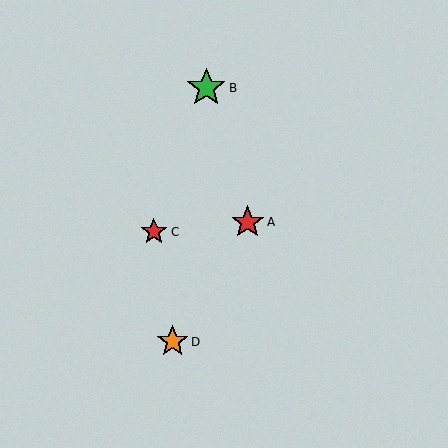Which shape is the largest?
The green star (labeled B) is the largest.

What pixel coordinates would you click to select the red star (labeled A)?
Click at (248, 222) to select the red star A.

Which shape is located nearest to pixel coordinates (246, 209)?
The red star (labeled A) at (248, 222) is nearest to that location.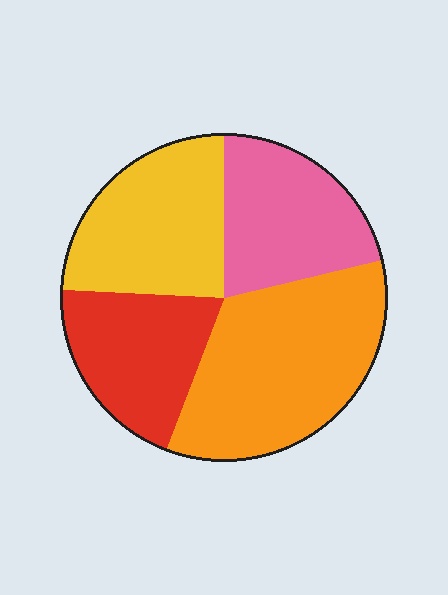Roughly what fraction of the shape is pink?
Pink takes up about one fifth (1/5) of the shape.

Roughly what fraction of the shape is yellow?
Yellow covers around 25% of the shape.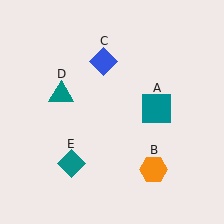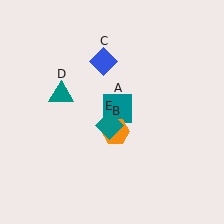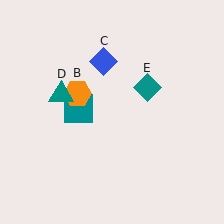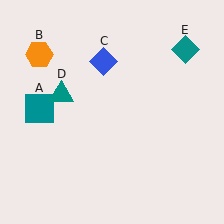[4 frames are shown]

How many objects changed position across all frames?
3 objects changed position: teal square (object A), orange hexagon (object B), teal diamond (object E).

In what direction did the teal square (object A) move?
The teal square (object A) moved left.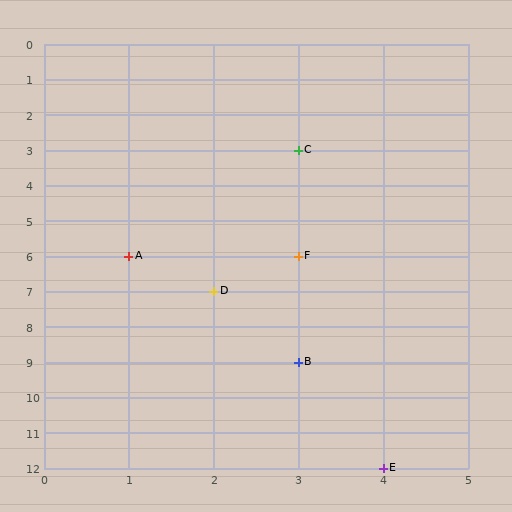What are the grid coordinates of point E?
Point E is at grid coordinates (4, 12).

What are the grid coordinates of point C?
Point C is at grid coordinates (3, 3).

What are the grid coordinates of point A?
Point A is at grid coordinates (1, 6).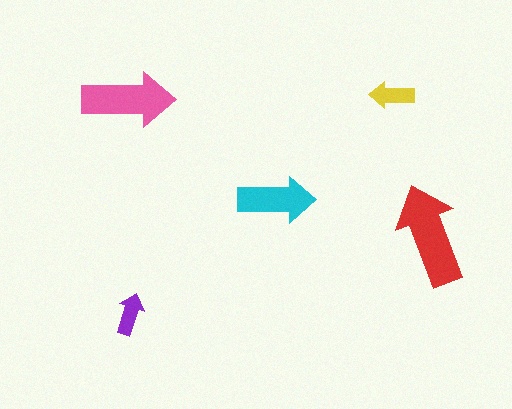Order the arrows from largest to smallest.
the red one, the pink one, the cyan one, the yellow one, the purple one.